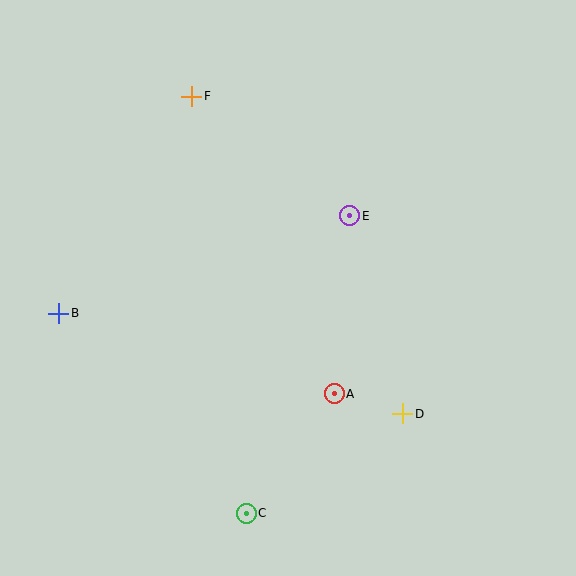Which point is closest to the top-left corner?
Point F is closest to the top-left corner.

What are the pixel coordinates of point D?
Point D is at (403, 414).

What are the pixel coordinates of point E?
Point E is at (350, 216).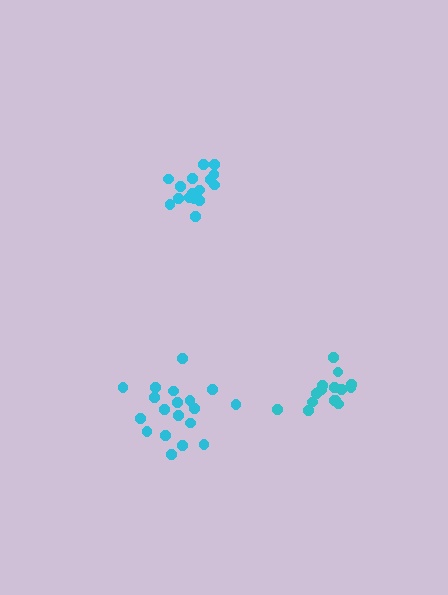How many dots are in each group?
Group 1: 19 dots, Group 2: 16 dots, Group 3: 16 dots (51 total).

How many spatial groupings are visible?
There are 3 spatial groupings.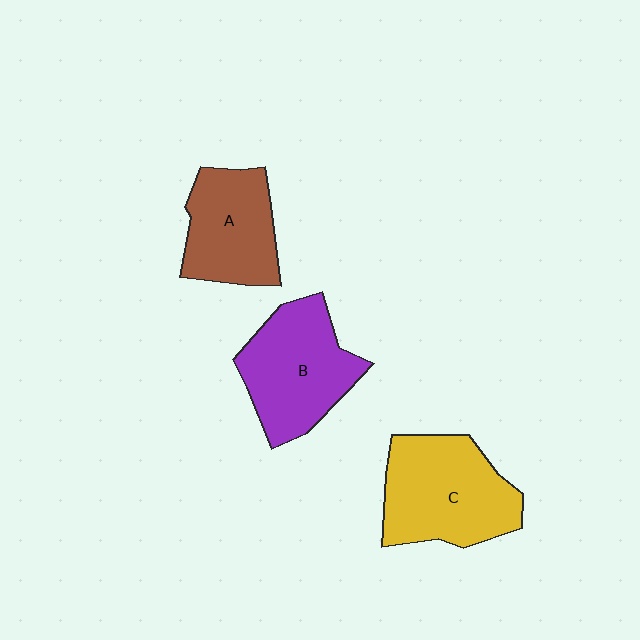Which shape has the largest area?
Shape C (yellow).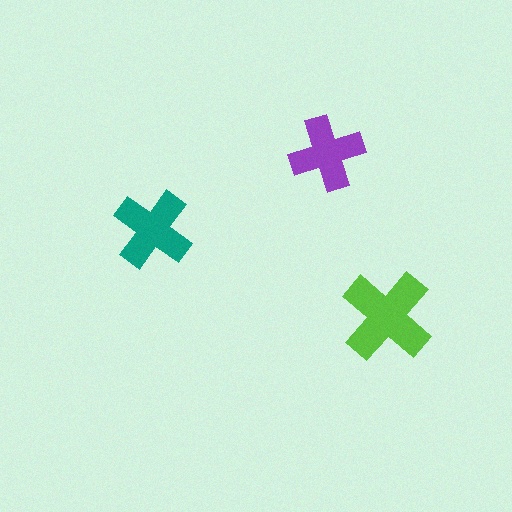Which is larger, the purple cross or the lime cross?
The lime one.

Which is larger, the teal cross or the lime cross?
The lime one.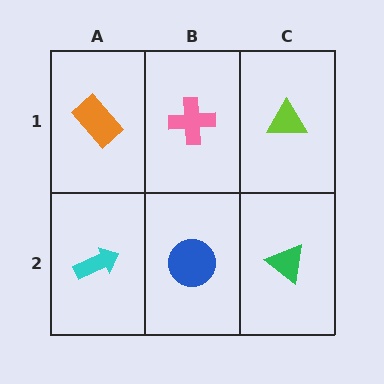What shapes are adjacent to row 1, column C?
A green triangle (row 2, column C), a pink cross (row 1, column B).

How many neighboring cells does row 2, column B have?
3.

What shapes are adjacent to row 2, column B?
A pink cross (row 1, column B), a cyan arrow (row 2, column A), a green triangle (row 2, column C).